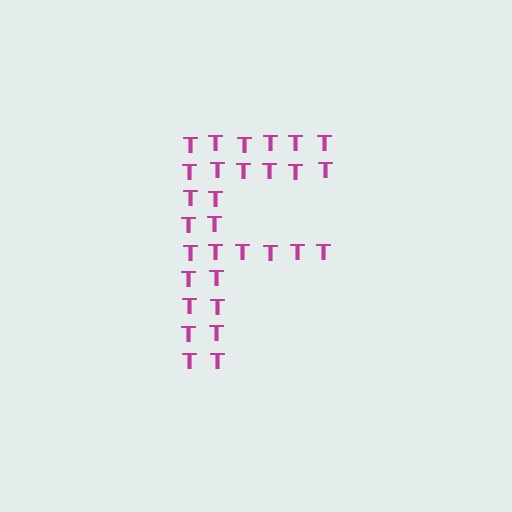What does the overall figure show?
The overall figure shows the letter F.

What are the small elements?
The small elements are letter T's.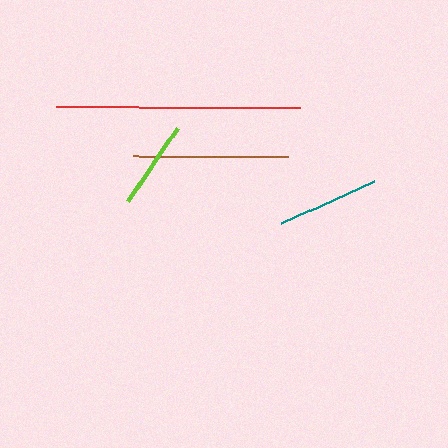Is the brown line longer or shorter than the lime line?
The brown line is longer than the lime line.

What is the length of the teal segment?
The teal segment is approximately 102 pixels long.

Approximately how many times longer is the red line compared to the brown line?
The red line is approximately 1.6 times the length of the brown line.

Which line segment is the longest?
The red line is the longest at approximately 244 pixels.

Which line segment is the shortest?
The lime line is the shortest at approximately 89 pixels.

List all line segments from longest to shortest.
From longest to shortest: red, brown, teal, lime.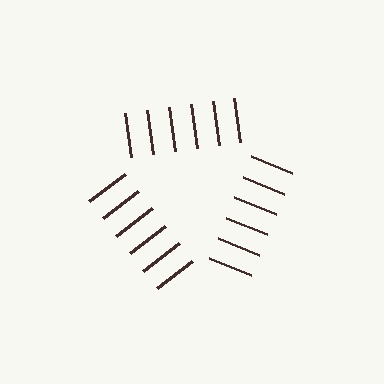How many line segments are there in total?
18 — 6 along each of the 3 edges.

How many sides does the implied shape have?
3 sides — the line-ends trace a triangle.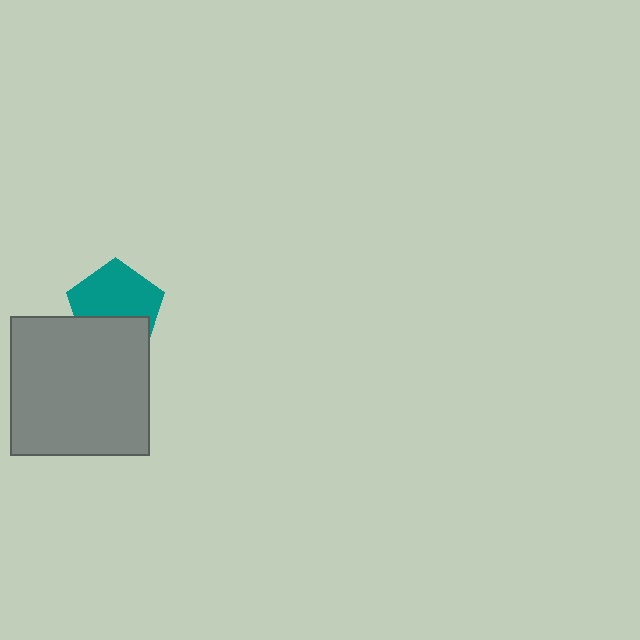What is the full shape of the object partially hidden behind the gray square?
The partially hidden object is a teal pentagon.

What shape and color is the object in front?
The object in front is a gray square.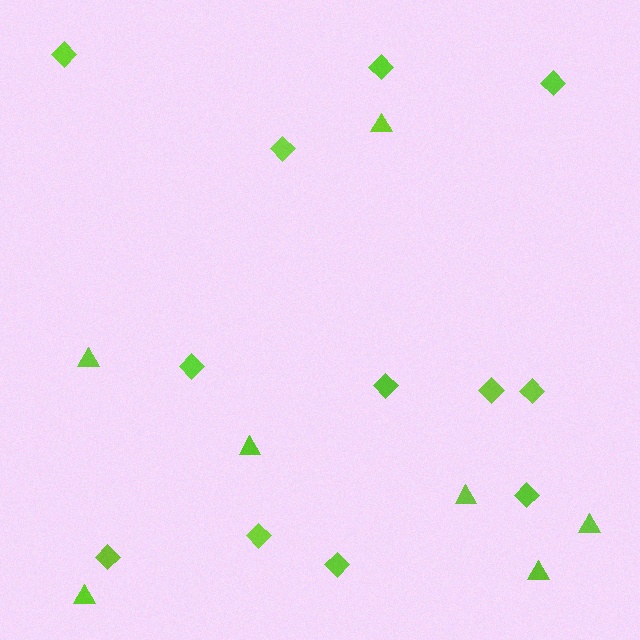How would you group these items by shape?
There are 2 groups: one group of triangles (7) and one group of diamonds (12).